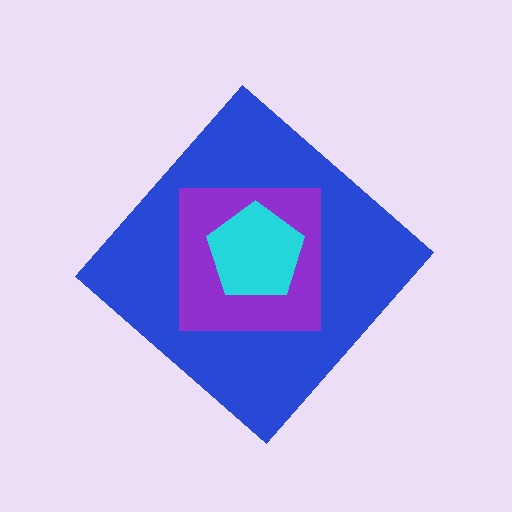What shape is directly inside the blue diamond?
The purple square.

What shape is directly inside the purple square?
The cyan pentagon.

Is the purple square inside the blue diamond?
Yes.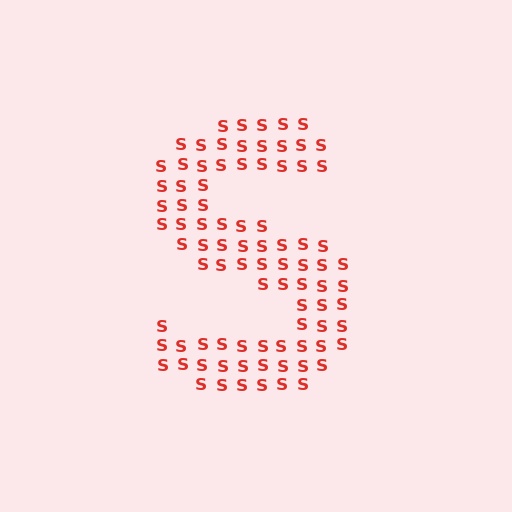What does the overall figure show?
The overall figure shows the letter S.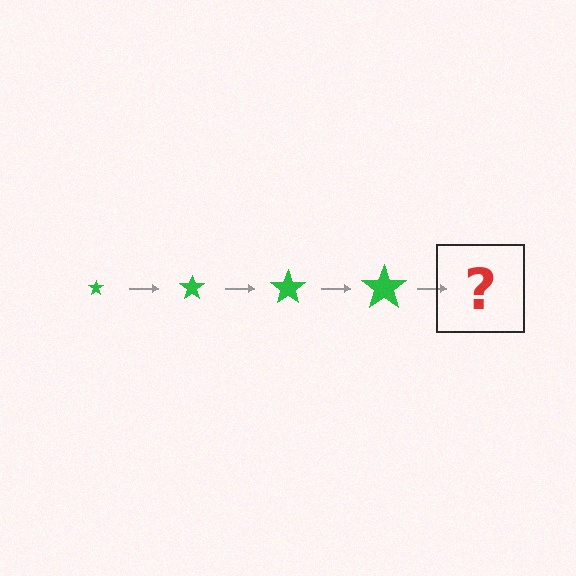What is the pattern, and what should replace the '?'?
The pattern is that the star gets progressively larger each step. The '?' should be a green star, larger than the previous one.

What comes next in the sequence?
The next element should be a green star, larger than the previous one.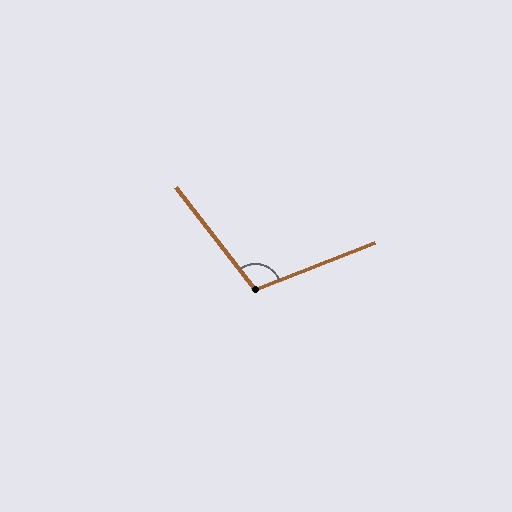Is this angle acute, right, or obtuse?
It is obtuse.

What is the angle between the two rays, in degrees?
Approximately 106 degrees.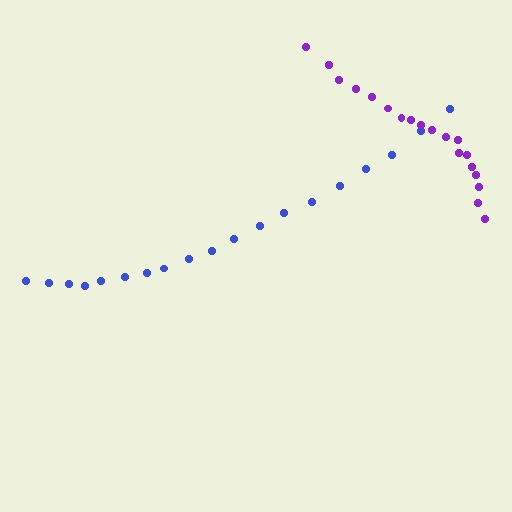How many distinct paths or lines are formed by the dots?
There are 2 distinct paths.